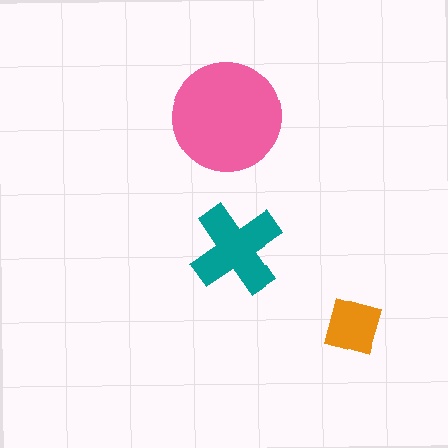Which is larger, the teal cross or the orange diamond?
The teal cross.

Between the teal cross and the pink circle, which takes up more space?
The pink circle.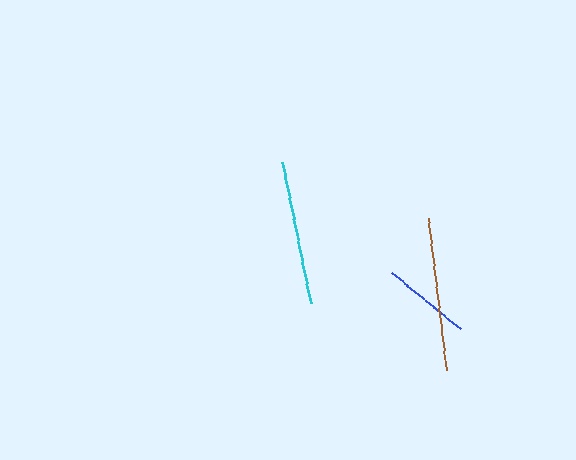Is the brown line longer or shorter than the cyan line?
The brown line is longer than the cyan line.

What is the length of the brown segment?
The brown segment is approximately 153 pixels long.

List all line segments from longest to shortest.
From longest to shortest: brown, cyan, blue.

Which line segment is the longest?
The brown line is the longest at approximately 153 pixels.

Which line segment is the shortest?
The blue line is the shortest at approximately 89 pixels.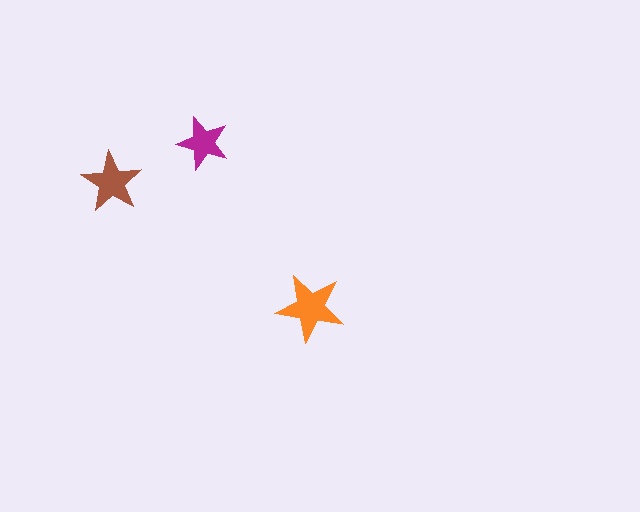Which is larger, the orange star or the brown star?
The orange one.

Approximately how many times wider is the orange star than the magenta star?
About 1.5 times wider.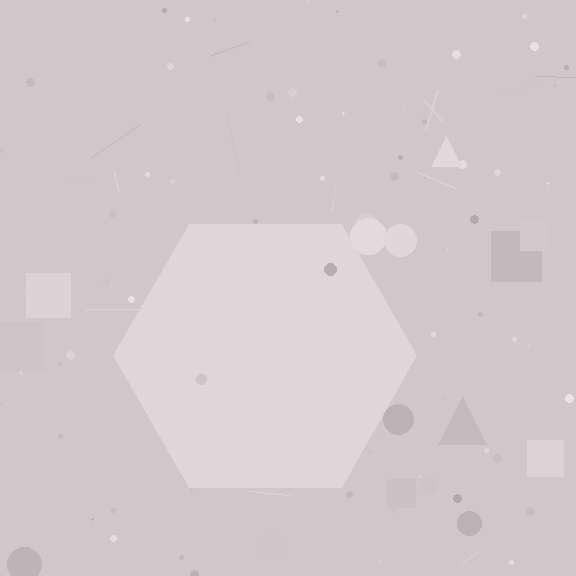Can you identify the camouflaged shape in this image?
The camouflaged shape is a hexagon.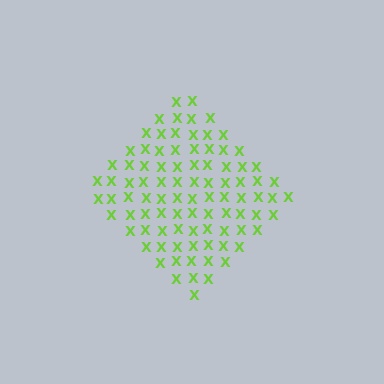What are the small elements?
The small elements are letter X's.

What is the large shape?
The large shape is a diamond.